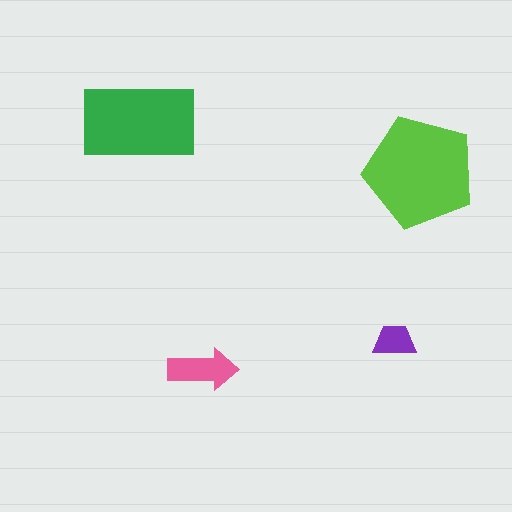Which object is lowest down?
The pink arrow is bottommost.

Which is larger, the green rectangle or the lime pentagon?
The lime pentagon.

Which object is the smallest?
The purple trapezoid.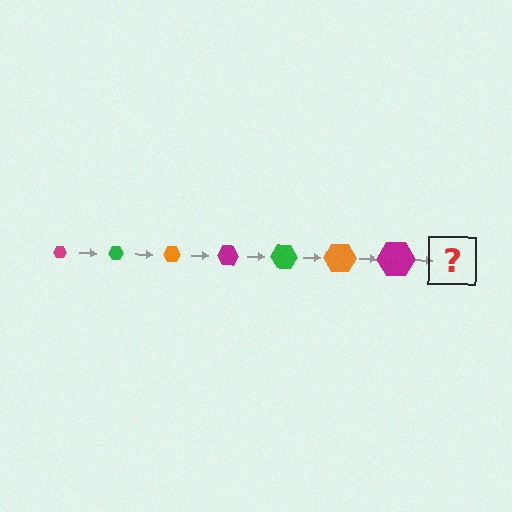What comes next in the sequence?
The next element should be a green hexagon, larger than the previous one.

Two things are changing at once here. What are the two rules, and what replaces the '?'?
The two rules are that the hexagon grows larger each step and the color cycles through magenta, green, and orange. The '?' should be a green hexagon, larger than the previous one.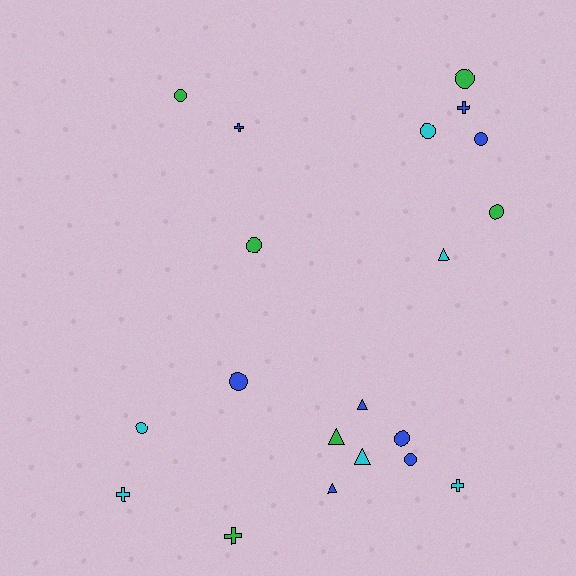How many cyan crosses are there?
There are 2 cyan crosses.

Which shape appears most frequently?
Circle, with 10 objects.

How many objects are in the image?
There are 20 objects.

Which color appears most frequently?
Blue, with 8 objects.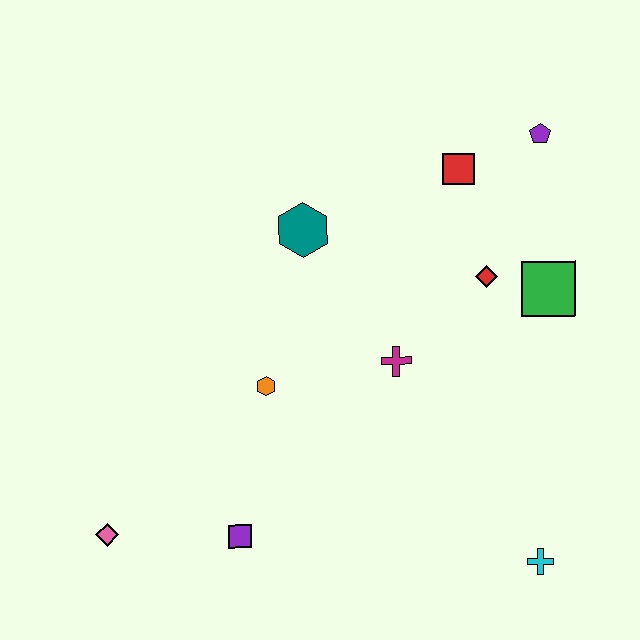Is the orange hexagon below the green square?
Yes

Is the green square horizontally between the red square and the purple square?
No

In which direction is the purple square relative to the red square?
The purple square is below the red square.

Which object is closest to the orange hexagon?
The magenta cross is closest to the orange hexagon.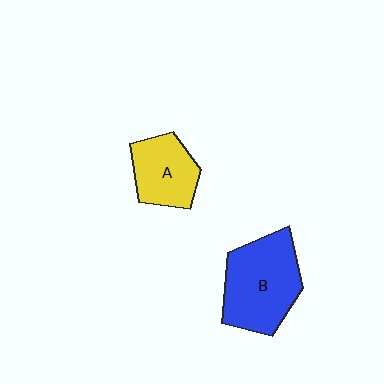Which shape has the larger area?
Shape B (blue).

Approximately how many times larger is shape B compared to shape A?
Approximately 1.6 times.